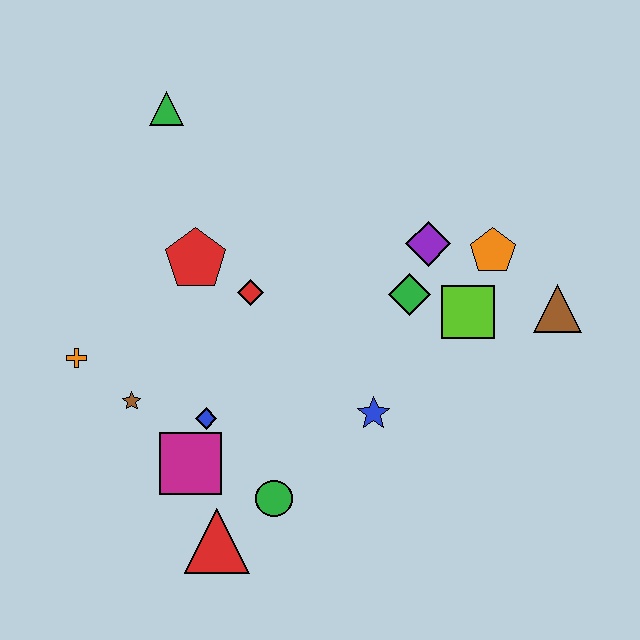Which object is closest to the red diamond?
The red pentagon is closest to the red diamond.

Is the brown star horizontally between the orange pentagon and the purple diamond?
No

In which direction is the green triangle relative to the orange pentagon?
The green triangle is to the left of the orange pentagon.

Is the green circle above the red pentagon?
No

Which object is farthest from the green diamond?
The orange cross is farthest from the green diamond.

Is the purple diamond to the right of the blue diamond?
Yes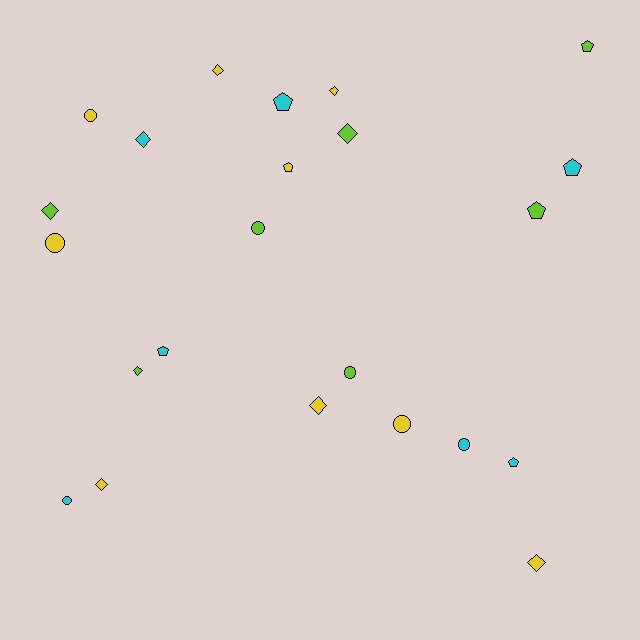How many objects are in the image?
There are 23 objects.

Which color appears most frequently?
Yellow, with 9 objects.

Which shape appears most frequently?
Diamond, with 9 objects.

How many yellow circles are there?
There are 3 yellow circles.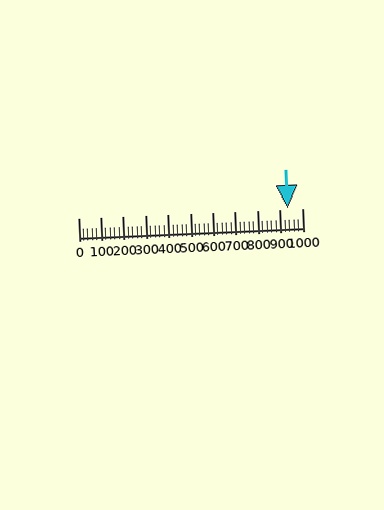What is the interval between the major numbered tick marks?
The major tick marks are spaced 100 units apart.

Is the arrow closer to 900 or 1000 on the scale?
The arrow is closer to 900.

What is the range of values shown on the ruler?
The ruler shows values from 0 to 1000.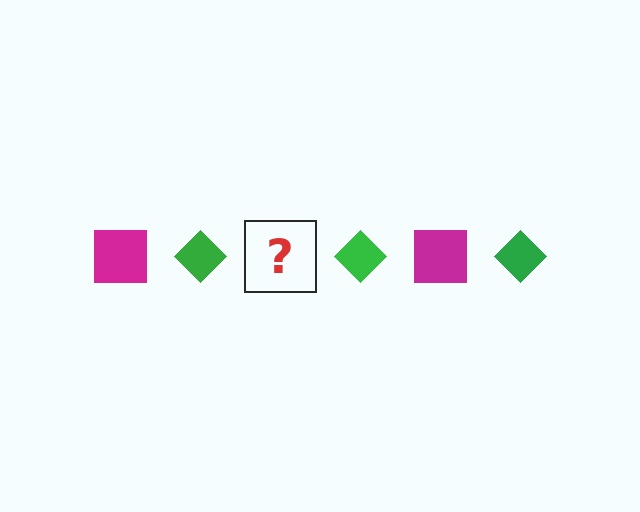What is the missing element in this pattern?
The missing element is a magenta square.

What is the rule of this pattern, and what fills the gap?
The rule is that the pattern alternates between magenta square and green diamond. The gap should be filled with a magenta square.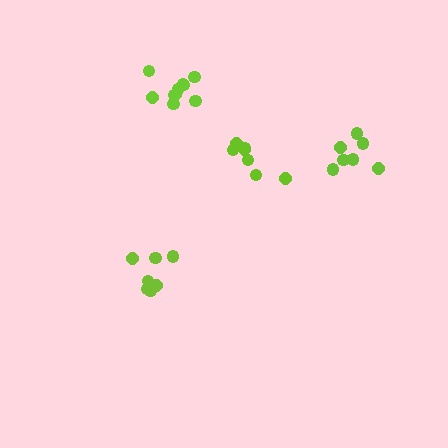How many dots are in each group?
Group 1: 10 dots, Group 2: 7 dots, Group 3: 7 dots, Group 4: 7 dots (31 total).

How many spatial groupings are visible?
There are 4 spatial groupings.